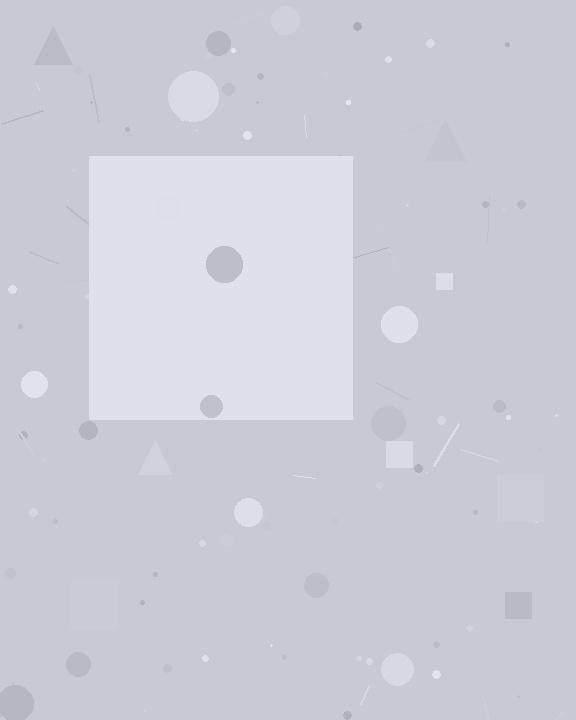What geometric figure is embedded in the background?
A square is embedded in the background.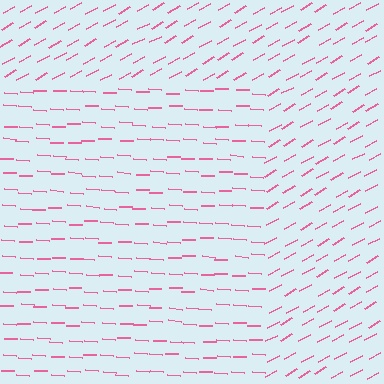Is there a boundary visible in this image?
Yes, there is a texture boundary formed by a change in line orientation.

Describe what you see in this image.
The image is filled with small pink line segments. A rectangle region in the image has lines oriented differently from the surrounding lines, creating a visible texture boundary.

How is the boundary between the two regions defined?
The boundary is defined purely by a change in line orientation (approximately 32 degrees difference). All lines are the same color and thickness.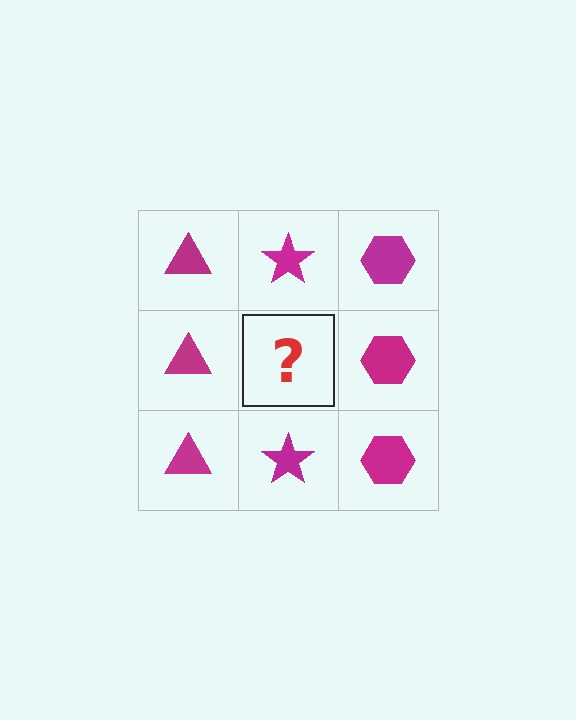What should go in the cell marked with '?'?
The missing cell should contain a magenta star.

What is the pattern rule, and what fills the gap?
The rule is that each column has a consistent shape. The gap should be filled with a magenta star.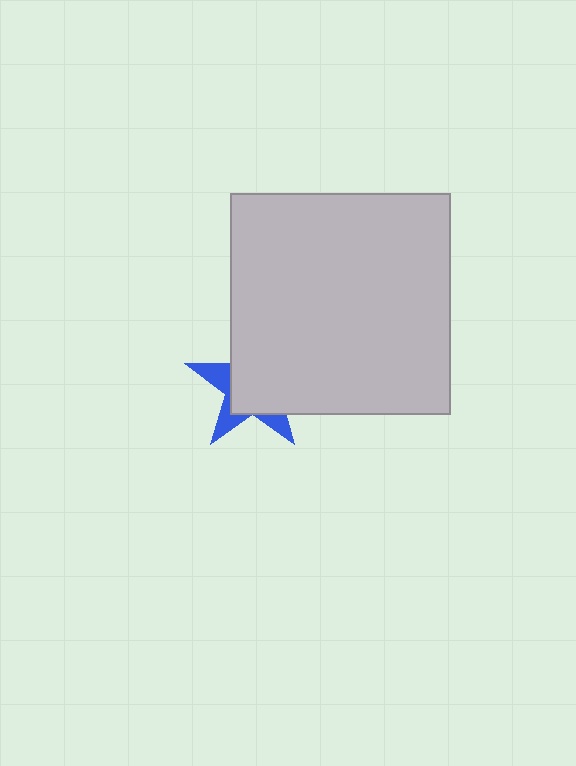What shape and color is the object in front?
The object in front is a light gray square.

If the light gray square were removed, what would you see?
You would see the complete blue star.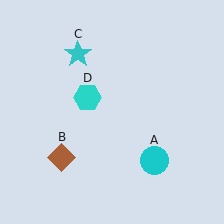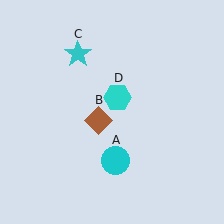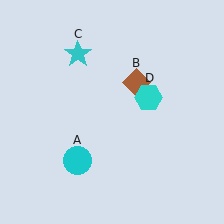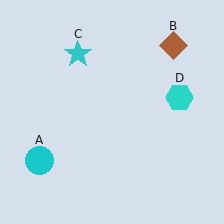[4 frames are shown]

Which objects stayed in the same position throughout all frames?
Cyan star (object C) remained stationary.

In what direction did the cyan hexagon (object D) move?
The cyan hexagon (object D) moved right.